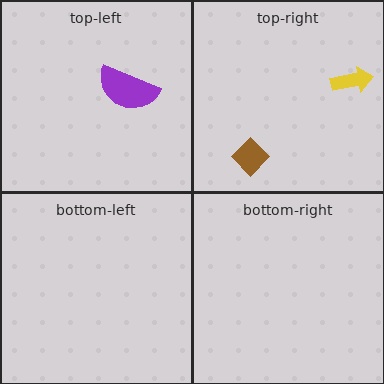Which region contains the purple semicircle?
The top-left region.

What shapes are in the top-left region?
The purple semicircle.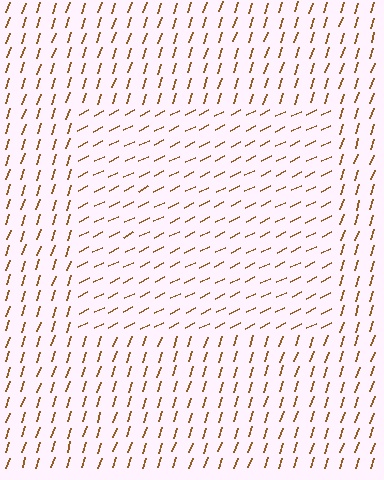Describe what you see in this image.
The image is filled with small brown line segments. A rectangle region in the image has lines oriented differently from the surrounding lines, creating a visible texture boundary.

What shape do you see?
I see a rectangle.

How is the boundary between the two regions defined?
The boundary is defined purely by a change in line orientation (approximately 45 degrees difference). All lines are the same color and thickness.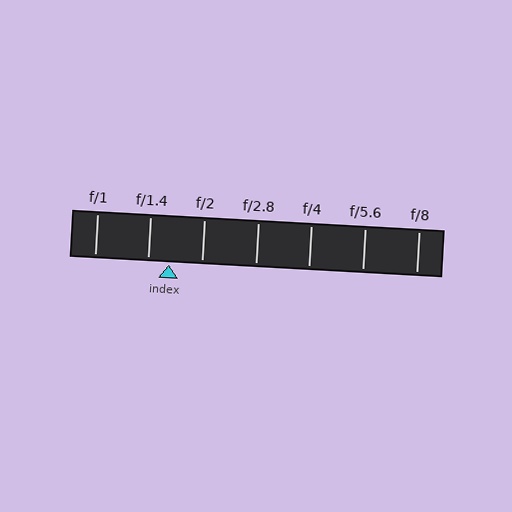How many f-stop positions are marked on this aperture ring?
There are 7 f-stop positions marked.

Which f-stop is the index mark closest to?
The index mark is closest to f/1.4.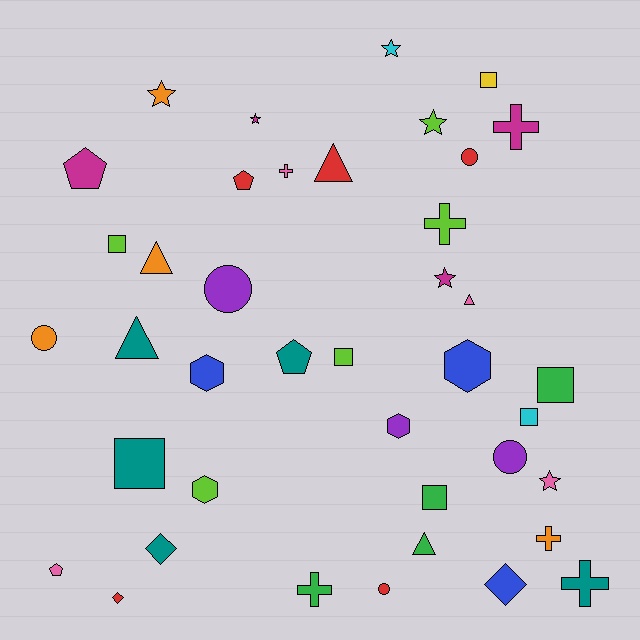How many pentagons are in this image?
There are 4 pentagons.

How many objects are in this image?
There are 40 objects.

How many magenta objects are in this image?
There are 4 magenta objects.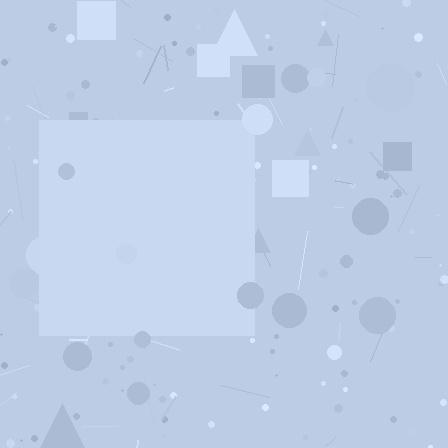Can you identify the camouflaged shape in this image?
The camouflaged shape is a square.